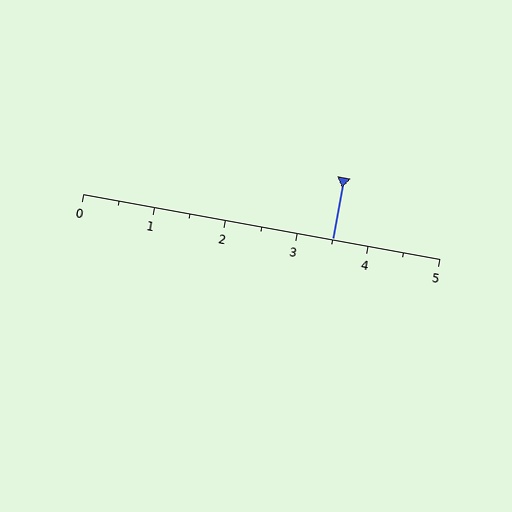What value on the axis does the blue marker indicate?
The marker indicates approximately 3.5.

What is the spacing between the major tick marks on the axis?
The major ticks are spaced 1 apart.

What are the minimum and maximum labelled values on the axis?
The axis runs from 0 to 5.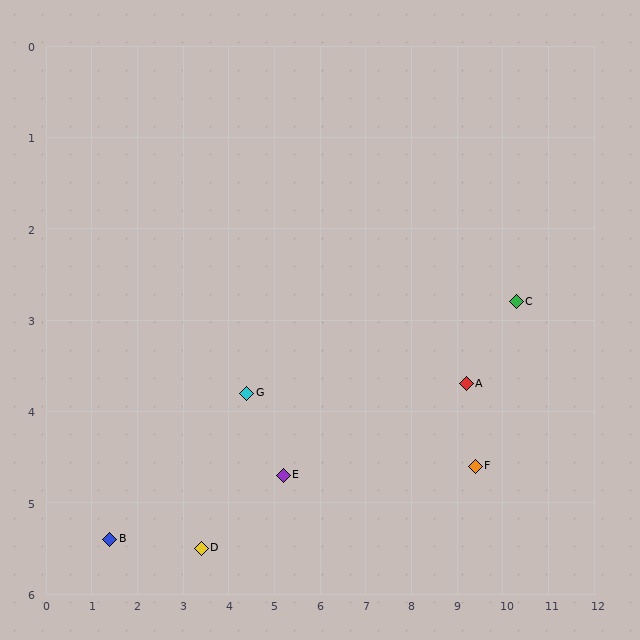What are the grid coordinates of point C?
Point C is at approximately (10.3, 2.8).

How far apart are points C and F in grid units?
Points C and F are about 2.0 grid units apart.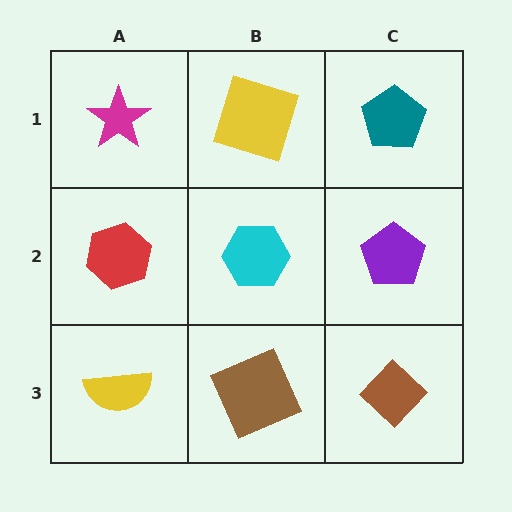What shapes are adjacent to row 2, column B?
A yellow square (row 1, column B), a brown square (row 3, column B), a red hexagon (row 2, column A), a purple pentagon (row 2, column C).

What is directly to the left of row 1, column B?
A magenta star.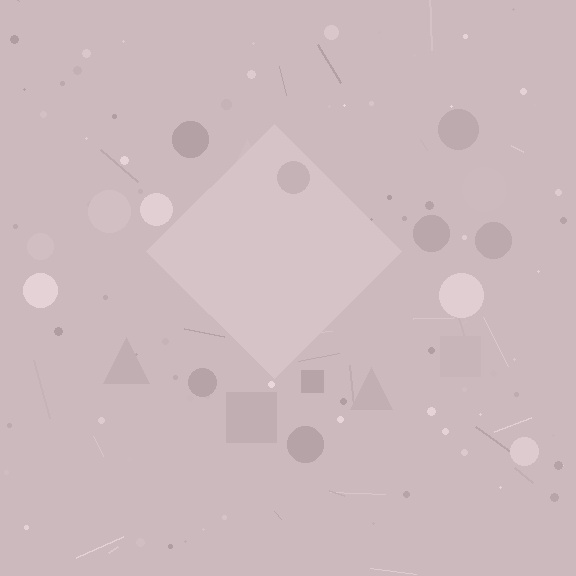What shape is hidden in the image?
A diamond is hidden in the image.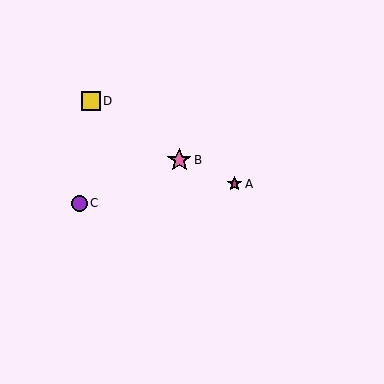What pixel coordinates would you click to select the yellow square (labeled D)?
Click at (91, 101) to select the yellow square D.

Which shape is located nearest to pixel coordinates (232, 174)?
The magenta star (labeled A) at (235, 184) is nearest to that location.